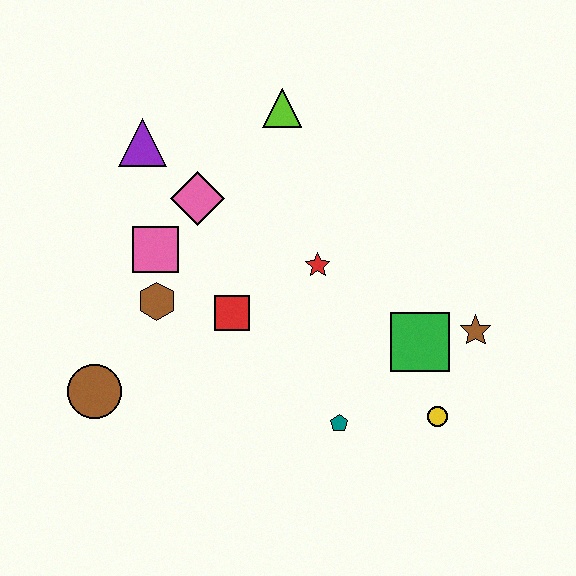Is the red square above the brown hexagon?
No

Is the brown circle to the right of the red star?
No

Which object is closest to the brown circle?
The brown hexagon is closest to the brown circle.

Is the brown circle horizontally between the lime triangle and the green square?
No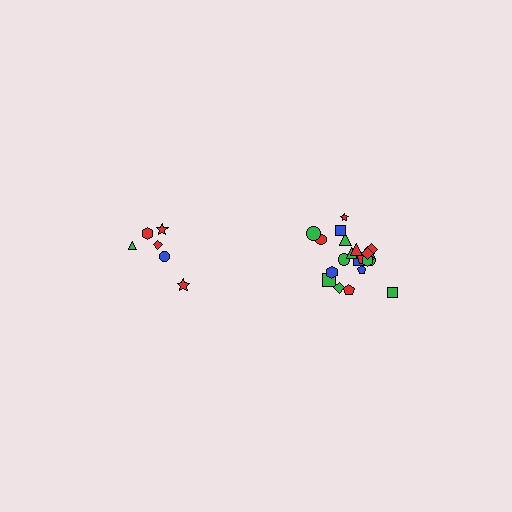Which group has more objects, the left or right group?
The right group.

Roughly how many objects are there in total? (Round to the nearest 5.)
Roughly 30 objects in total.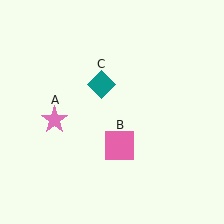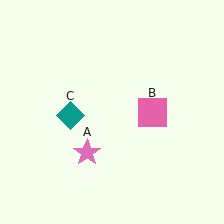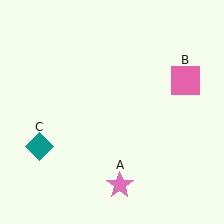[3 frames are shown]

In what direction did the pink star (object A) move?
The pink star (object A) moved down and to the right.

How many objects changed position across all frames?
3 objects changed position: pink star (object A), pink square (object B), teal diamond (object C).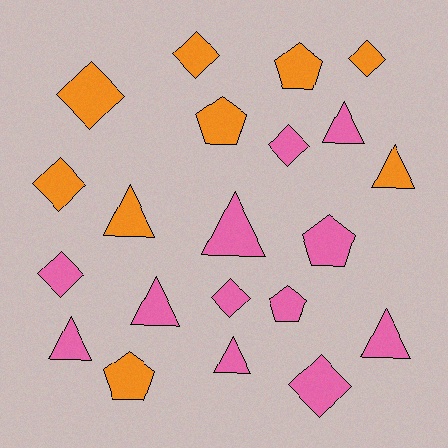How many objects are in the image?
There are 21 objects.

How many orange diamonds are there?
There are 4 orange diamonds.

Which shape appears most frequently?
Triangle, with 8 objects.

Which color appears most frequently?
Pink, with 12 objects.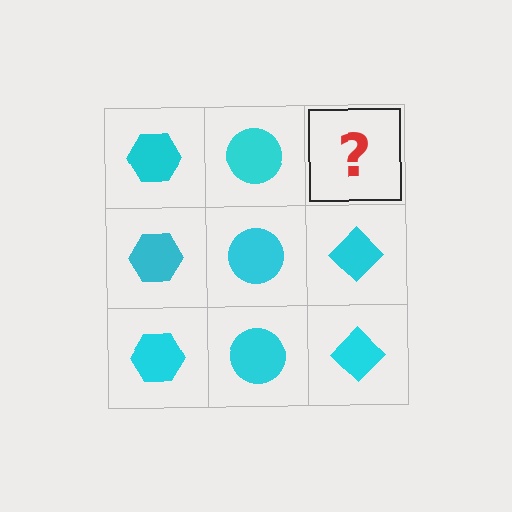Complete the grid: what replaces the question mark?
The question mark should be replaced with a cyan diamond.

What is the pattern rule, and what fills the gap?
The rule is that each column has a consistent shape. The gap should be filled with a cyan diamond.